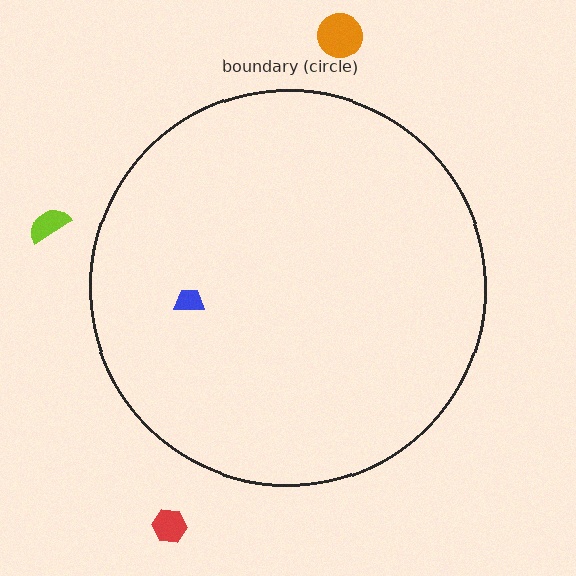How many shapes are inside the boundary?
1 inside, 3 outside.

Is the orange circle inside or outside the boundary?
Outside.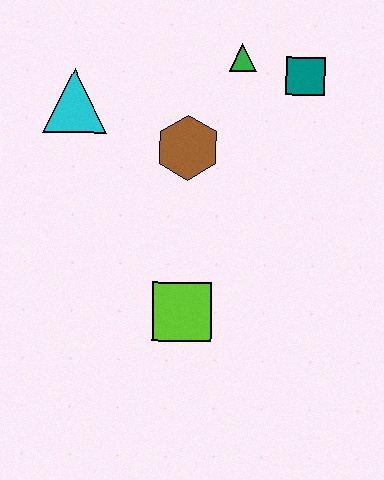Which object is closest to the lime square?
The brown hexagon is closest to the lime square.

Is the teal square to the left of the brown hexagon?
No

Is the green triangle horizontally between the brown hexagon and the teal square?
Yes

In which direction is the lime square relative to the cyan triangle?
The lime square is below the cyan triangle.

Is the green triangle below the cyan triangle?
No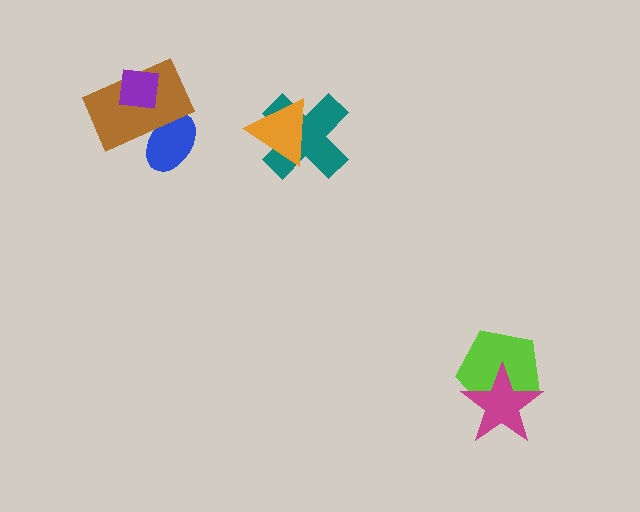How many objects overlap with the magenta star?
1 object overlaps with the magenta star.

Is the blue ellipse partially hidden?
Yes, it is partially covered by another shape.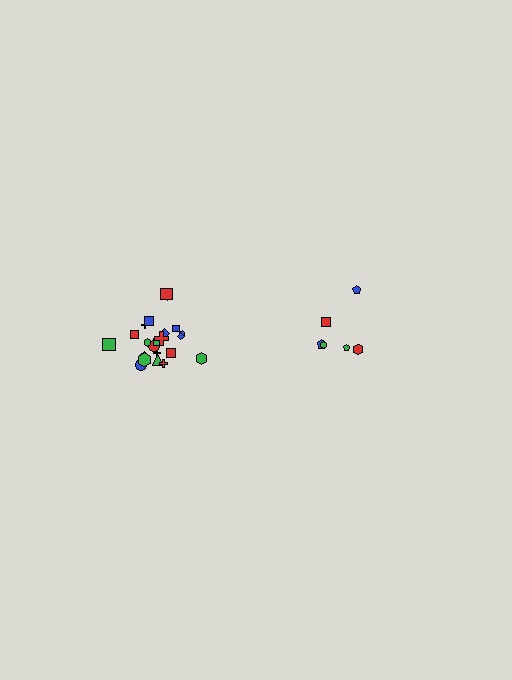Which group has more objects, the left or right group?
The left group.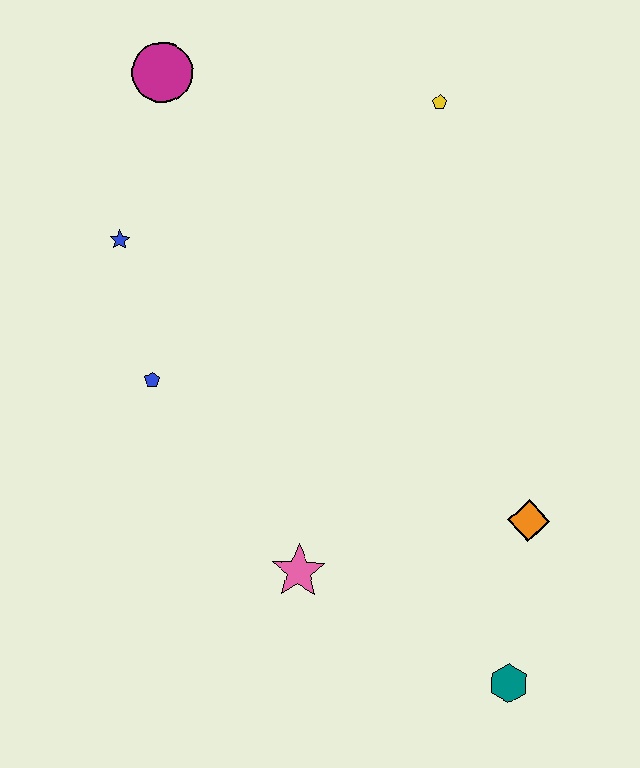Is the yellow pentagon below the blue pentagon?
No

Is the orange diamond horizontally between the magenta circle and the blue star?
No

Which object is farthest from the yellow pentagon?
The teal hexagon is farthest from the yellow pentagon.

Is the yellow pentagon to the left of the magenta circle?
No